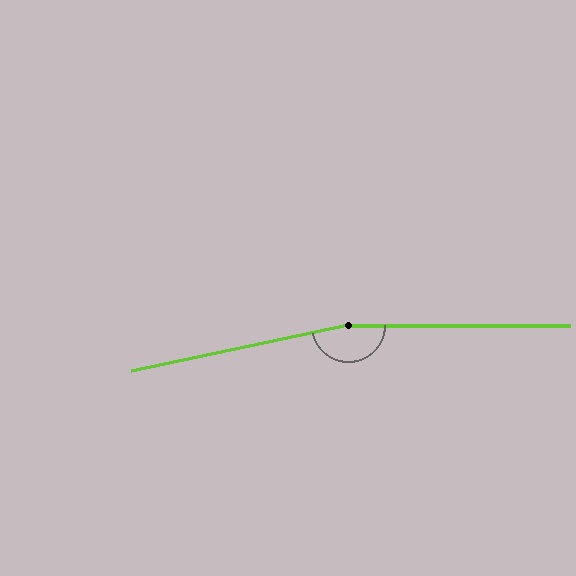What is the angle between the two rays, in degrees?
Approximately 168 degrees.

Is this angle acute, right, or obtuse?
It is obtuse.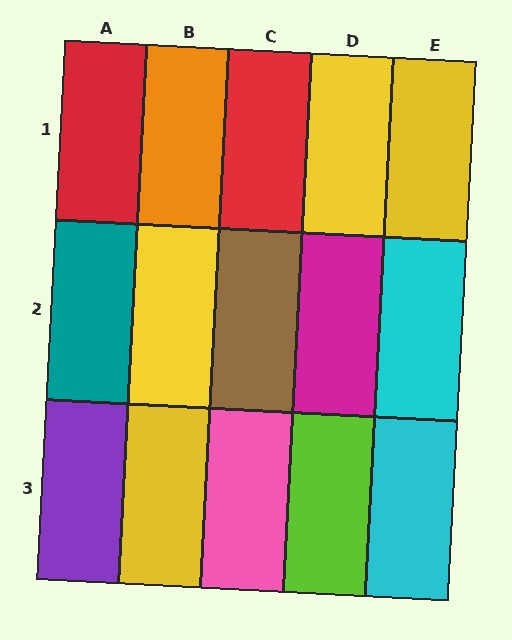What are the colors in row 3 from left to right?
Purple, yellow, pink, lime, cyan.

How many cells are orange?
1 cell is orange.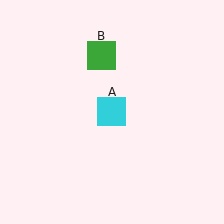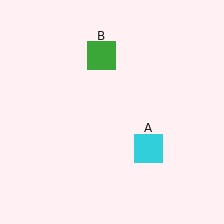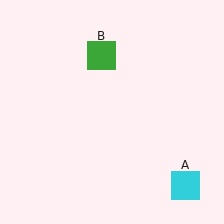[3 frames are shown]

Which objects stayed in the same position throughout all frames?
Green square (object B) remained stationary.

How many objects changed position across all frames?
1 object changed position: cyan square (object A).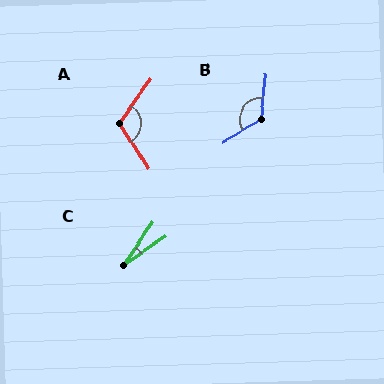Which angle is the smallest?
C, at approximately 21 degrees.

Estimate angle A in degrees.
Approximately 112 degrees.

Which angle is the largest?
B, at approximately 127 degrees.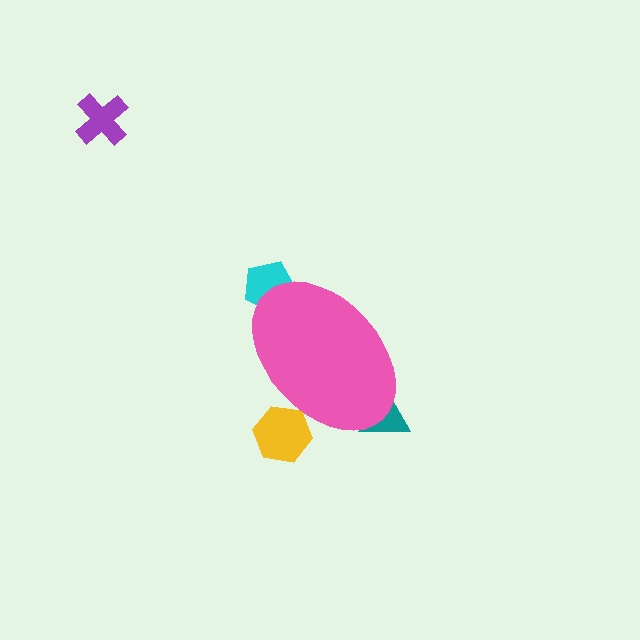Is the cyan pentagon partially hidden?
Yes, the cyan pentagon is partially hidden behind the pink ellipse.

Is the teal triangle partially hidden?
Yes, the teal triangle is partially hidden behind the pink ellipse.